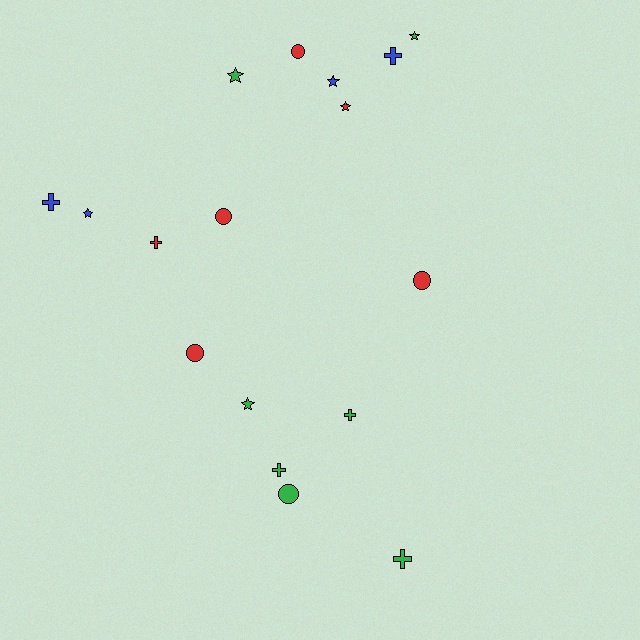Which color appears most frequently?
Green, with 7 objects.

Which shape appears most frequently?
Cross, with 6 objects.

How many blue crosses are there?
There are 2 blue crosses.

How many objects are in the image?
There are 17 objects.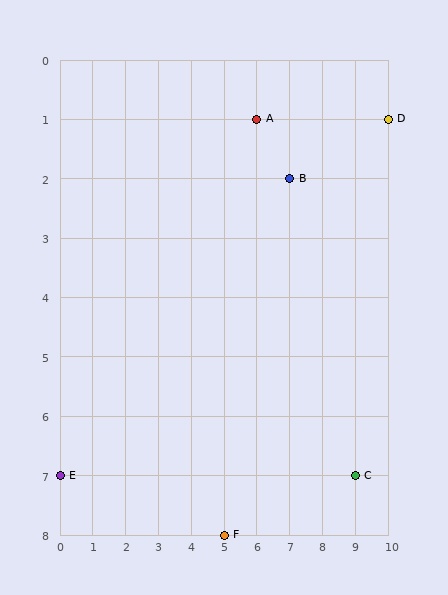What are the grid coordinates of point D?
Point D is at grid coordinates (10, 1).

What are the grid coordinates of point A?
Point A is at grid coordinates (6, 1).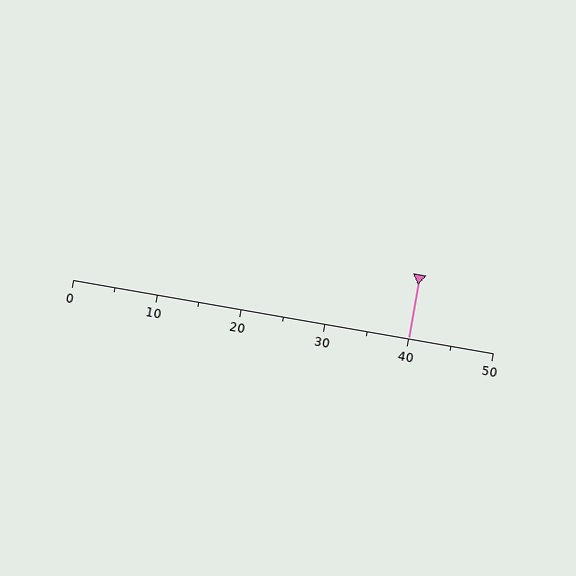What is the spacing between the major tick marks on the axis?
The major ticks are spaced 10 apart.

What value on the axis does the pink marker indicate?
The marker indicates approximately 40.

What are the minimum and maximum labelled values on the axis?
The axis runs from 0 to 50.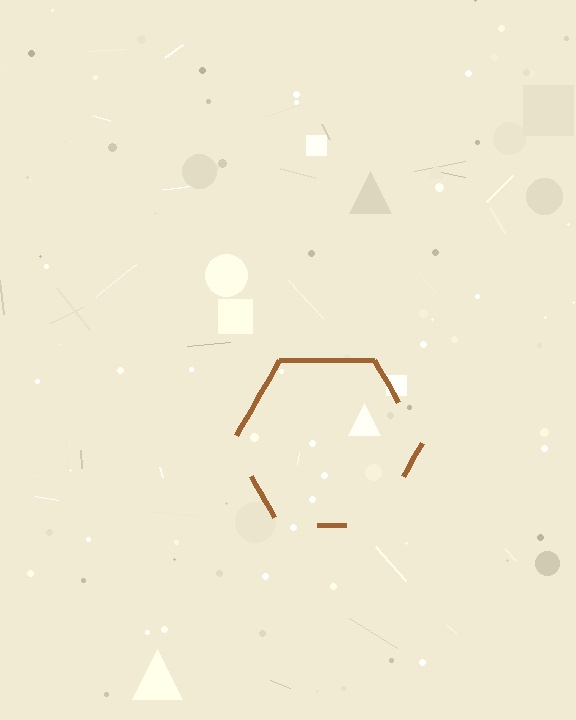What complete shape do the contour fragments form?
The contour fragments form a hexagon.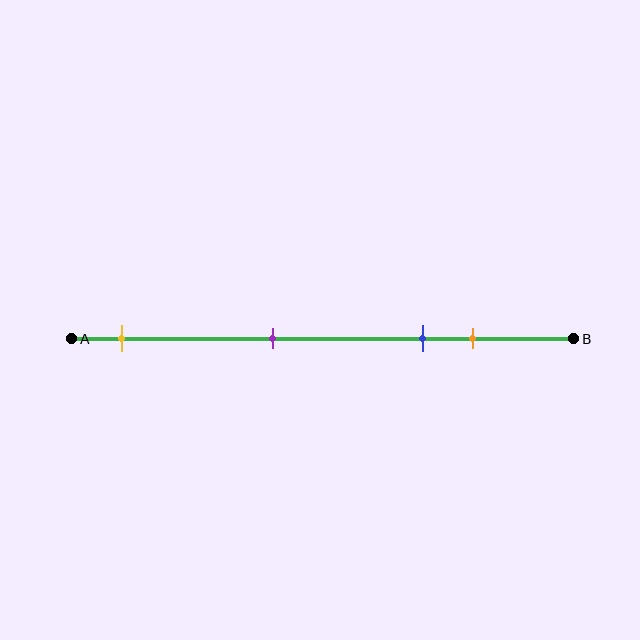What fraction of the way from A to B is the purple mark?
The purple mark is approximately 40% (0.4) of the way from A to B.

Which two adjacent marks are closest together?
The blue and orange marks are the closest adjacent pair.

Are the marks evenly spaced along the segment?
No, the marks are not evenly spaced.